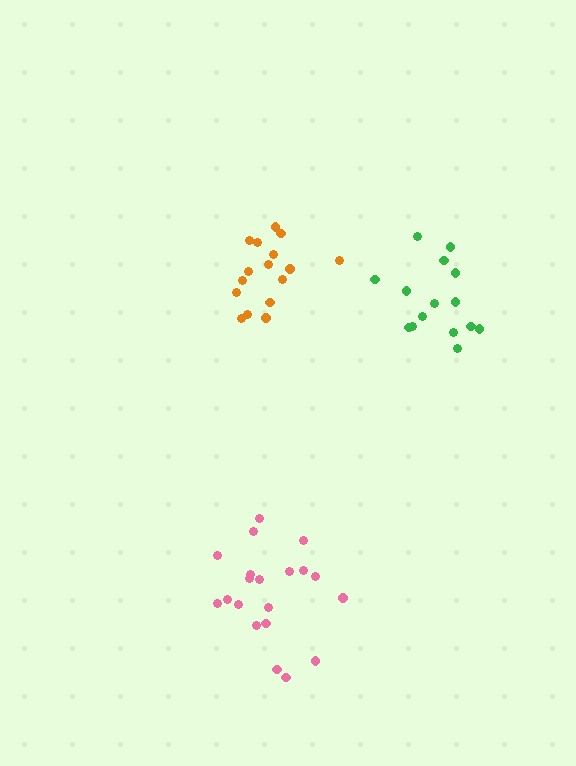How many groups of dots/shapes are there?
There are 3 groups.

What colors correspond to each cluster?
The clusters are colored: pink, green, orange.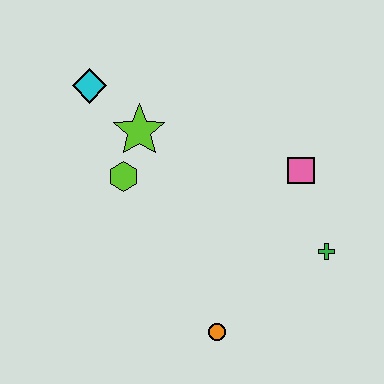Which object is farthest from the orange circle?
The cyan diamond is farthest from the orange circle.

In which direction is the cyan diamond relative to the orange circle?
The cyan diamond is above the orange circle.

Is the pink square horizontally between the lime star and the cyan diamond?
No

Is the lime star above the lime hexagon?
Yes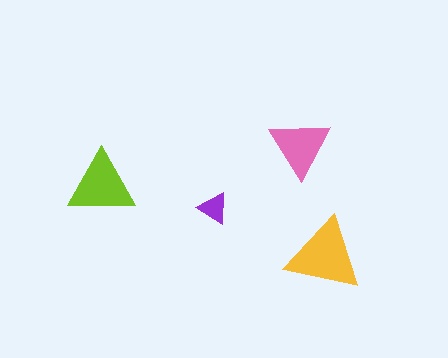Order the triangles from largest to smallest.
the yellow one, the lime one, the pink one, the purple one.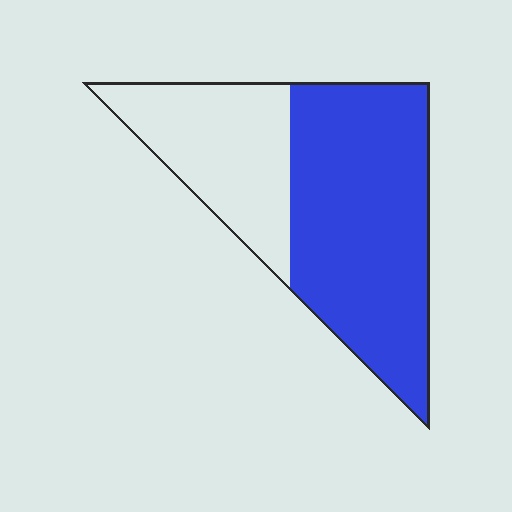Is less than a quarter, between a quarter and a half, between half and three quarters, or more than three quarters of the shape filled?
Between half and three quarters.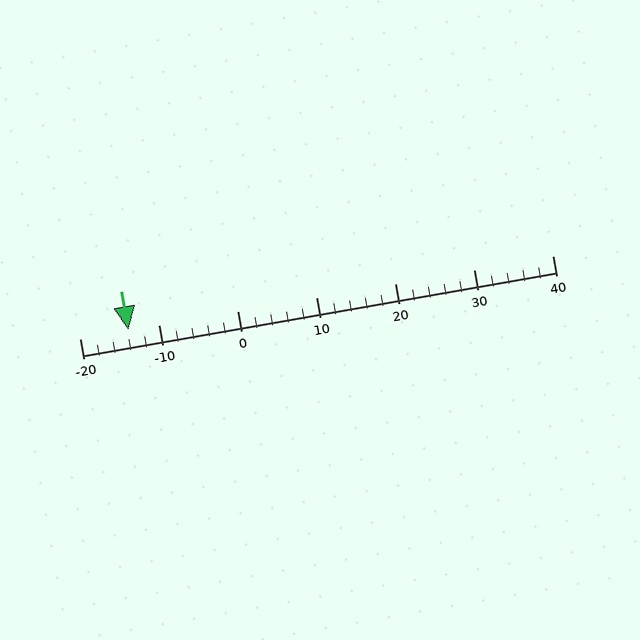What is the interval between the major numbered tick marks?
The major tick marks are spaced 10 units apart.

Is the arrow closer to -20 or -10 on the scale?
The arrow is closer to -10.